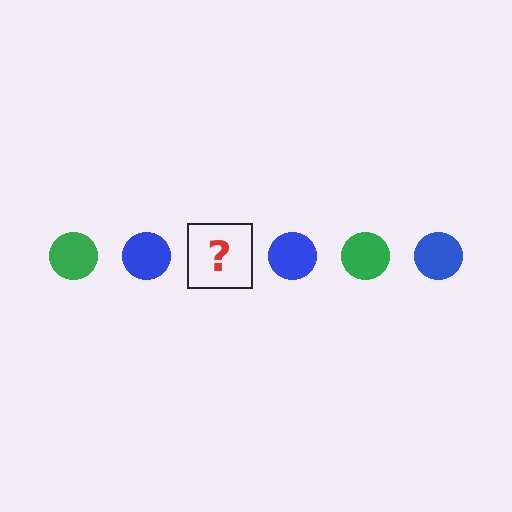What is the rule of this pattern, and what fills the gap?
The rule is that the pattern cycles through green, blue circles. The gap should be filled with a green circle.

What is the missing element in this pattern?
The missing element is a green circle.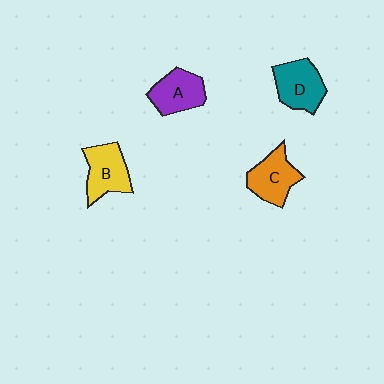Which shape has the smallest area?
Shape A (purple).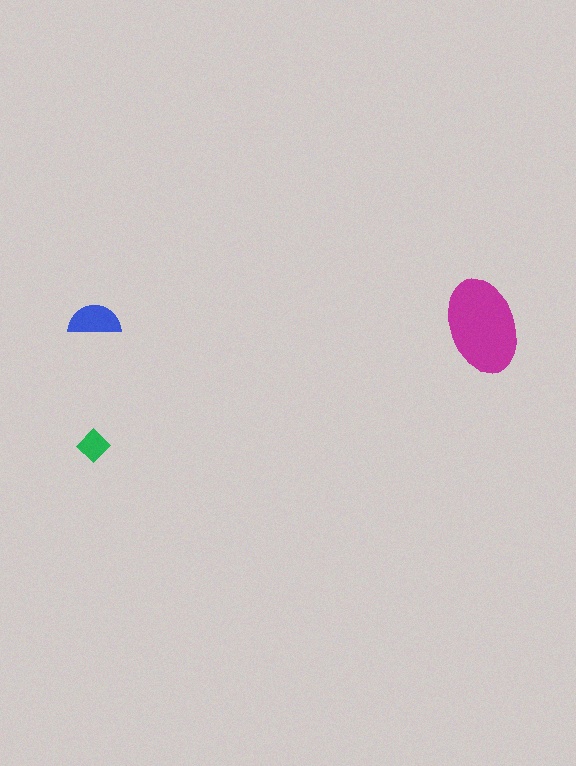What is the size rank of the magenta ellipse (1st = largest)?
1st.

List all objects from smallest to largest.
The green diamond, the blue semicircle, the magenta ellipse.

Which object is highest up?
The blue semicircle is topmost.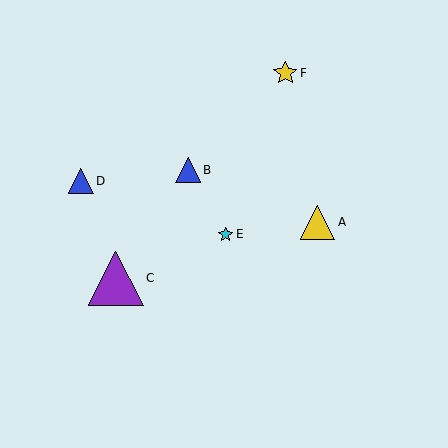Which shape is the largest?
The purple triangle (labeled C) is the largest.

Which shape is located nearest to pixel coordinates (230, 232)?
The cyan star (labeled E) at (226, 234) is nearest to that location.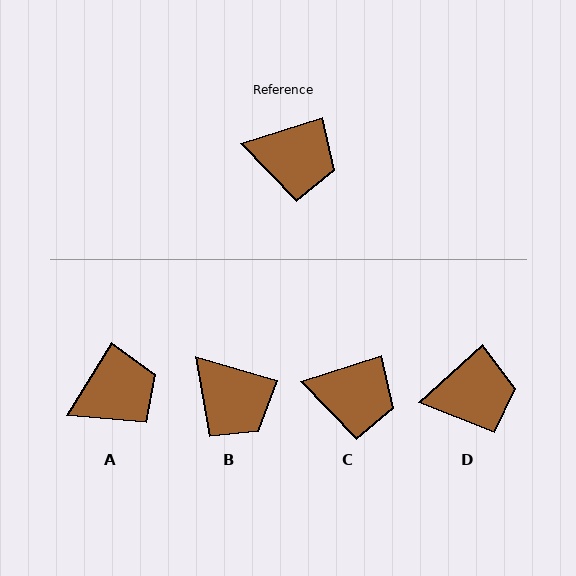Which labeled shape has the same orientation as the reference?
C.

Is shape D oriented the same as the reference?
No, it is off by about 25 degrees.